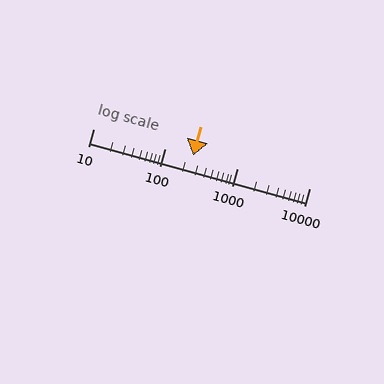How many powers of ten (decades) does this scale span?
The scale spans 3 decades, from 10 to 10000.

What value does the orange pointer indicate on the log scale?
The pointer indicates approximately 240.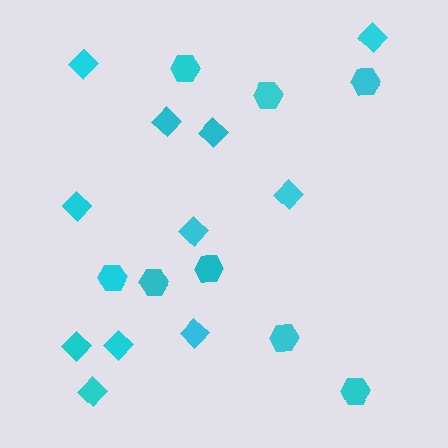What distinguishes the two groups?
There are 2 groups: one group of hexagons (8) and one group of diamonds (11).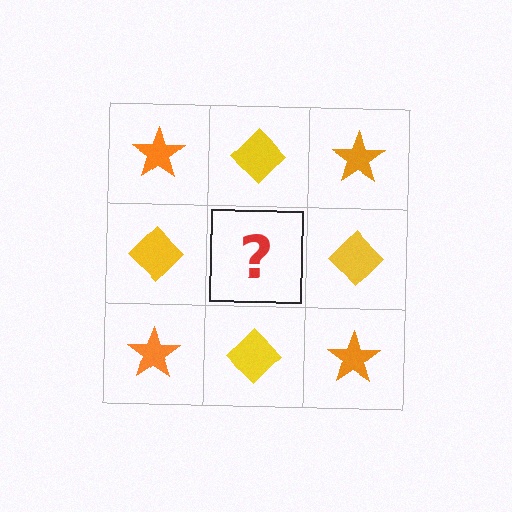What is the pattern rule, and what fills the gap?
The rule is that it alternates orange star and yellow diamond in a checkerboard pattern. The gap should be filled with an orange star.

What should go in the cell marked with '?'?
The missing cell should contain an orange star.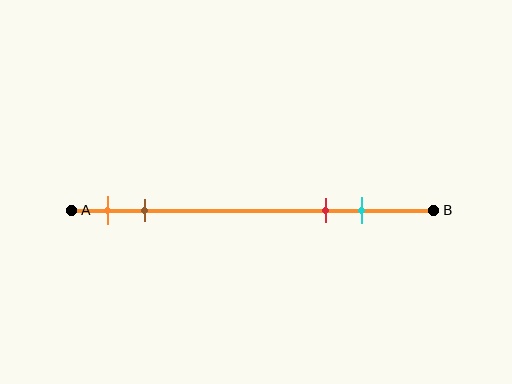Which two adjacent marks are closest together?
The orange and brown marks are the closest adjacent pair.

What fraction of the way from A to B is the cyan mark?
The cyan mark is approximately 80% (0.8) of the way from A to B.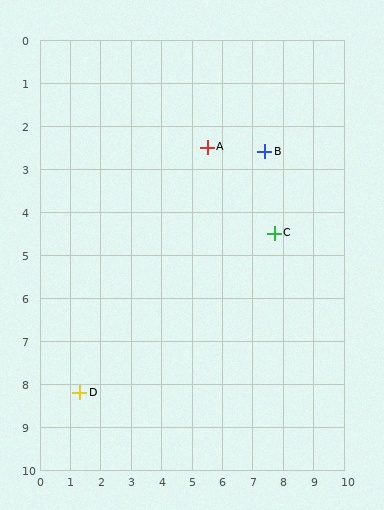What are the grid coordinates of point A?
Point A is at approximately (5.5, 2.5).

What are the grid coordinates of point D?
Point D is at approximately (1.3, 8.2).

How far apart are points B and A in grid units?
Points B and A are about 1.9 grid units apart.